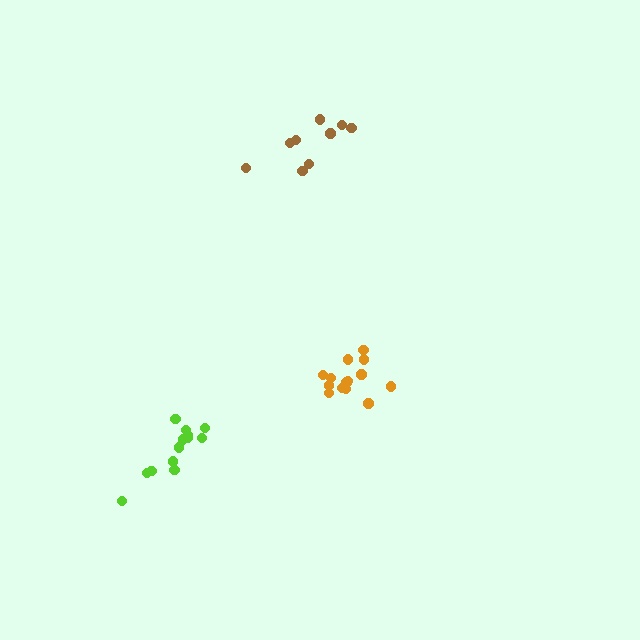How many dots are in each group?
Group 1: 9 dots, Group 2: 14 dots, Group 3: 13 dots (36 total).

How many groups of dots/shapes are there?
There are 3 groups.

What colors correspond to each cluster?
The clusters are colored: brown, orange, lime.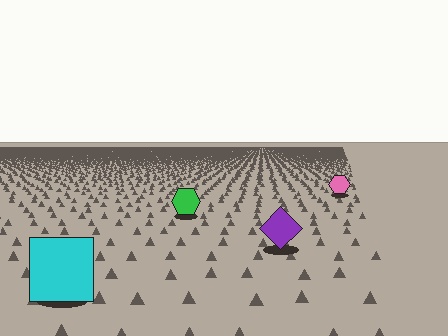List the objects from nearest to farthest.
From nearest to farthest: the cyan square, the purple diamond, the green hexagon, the pink hexagon.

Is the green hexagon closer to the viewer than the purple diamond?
No. The purple diamond is closer — you can tell from the texture gradient: the ground texture is coarser near it.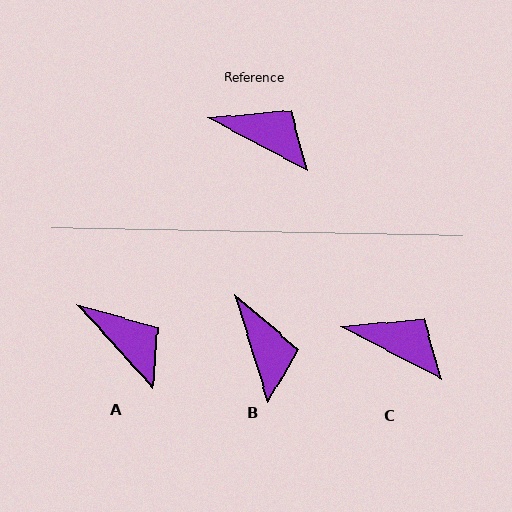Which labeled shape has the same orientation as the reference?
C.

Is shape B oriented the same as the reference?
No, it is off by about 46 degrees.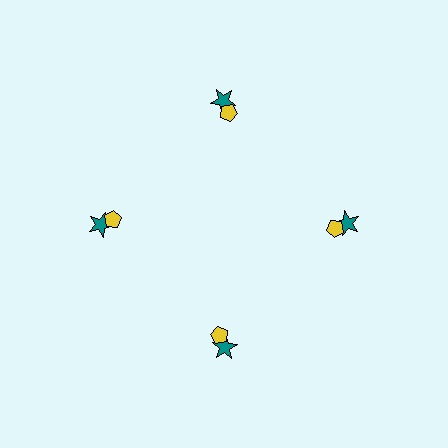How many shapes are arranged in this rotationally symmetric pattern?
There are 8 shapes, arranged in 4 groups of 2.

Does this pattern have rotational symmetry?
Yes, this pattern has 4-fold rotational symmetry. It looks the same after rotating 90 degrees around the center.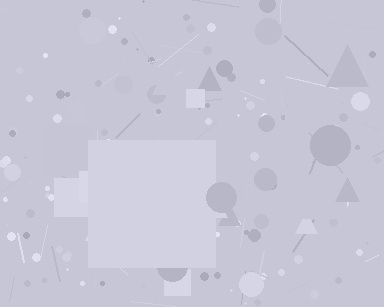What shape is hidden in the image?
A square is hidden in the image.